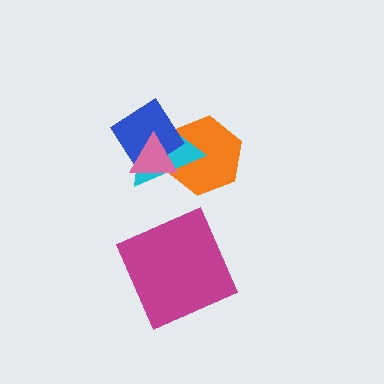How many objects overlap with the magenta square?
0 objects overlap with the magenta square.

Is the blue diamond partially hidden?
Yes, it is partially covered by another shape.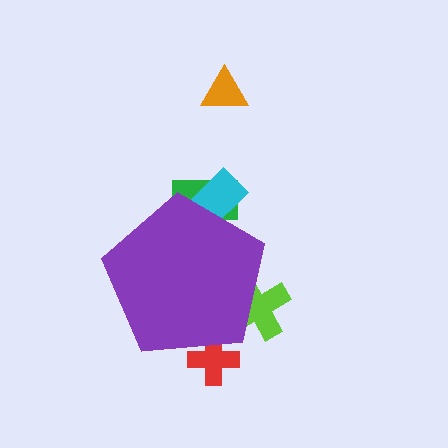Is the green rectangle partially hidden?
Yes, the green rectangle is partially hidden behind the purple pentagon.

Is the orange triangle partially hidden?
No, the orange triangle is fully visible.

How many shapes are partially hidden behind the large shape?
4 shapes are partially hidden.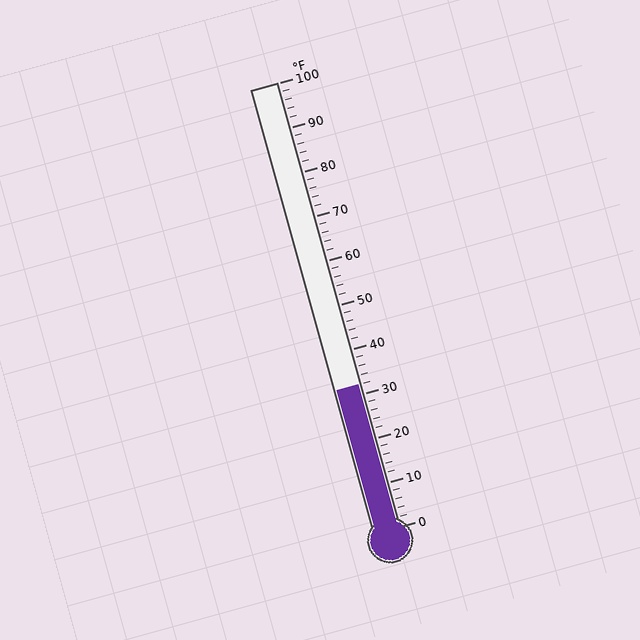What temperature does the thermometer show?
The thermometer shows approximately 32°F.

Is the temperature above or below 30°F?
The temperature is above 30°F.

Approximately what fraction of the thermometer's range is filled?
The thermometer is filled to approximately 30% of its range.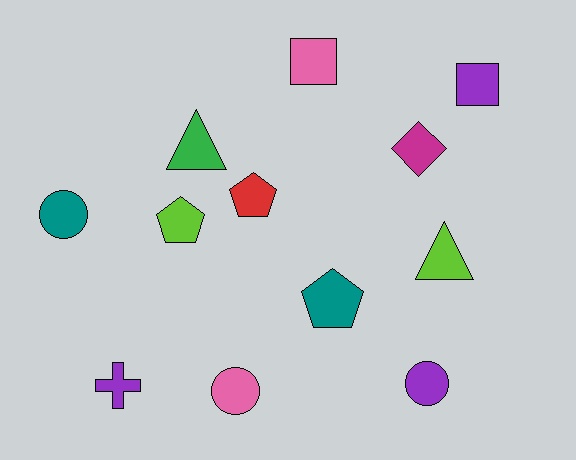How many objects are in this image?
There are 12 objects.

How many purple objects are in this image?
There are 3 purple objects.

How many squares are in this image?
There are 2 squares.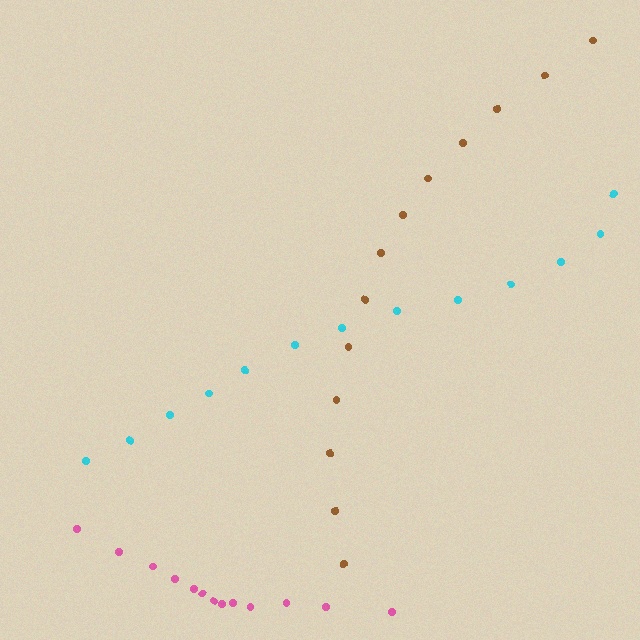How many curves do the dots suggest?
There are 3 distinct paths.